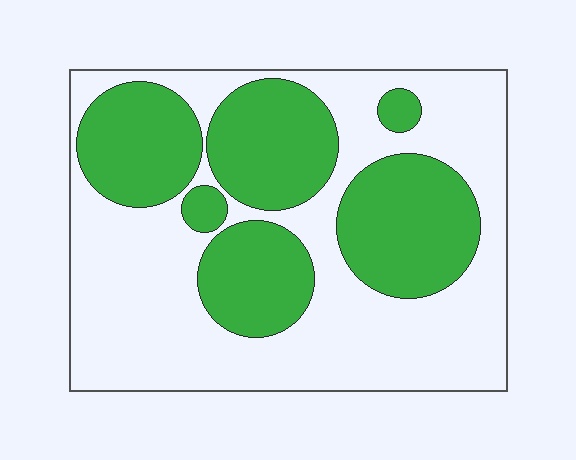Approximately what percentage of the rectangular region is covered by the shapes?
Approximately 40%.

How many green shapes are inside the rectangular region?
6.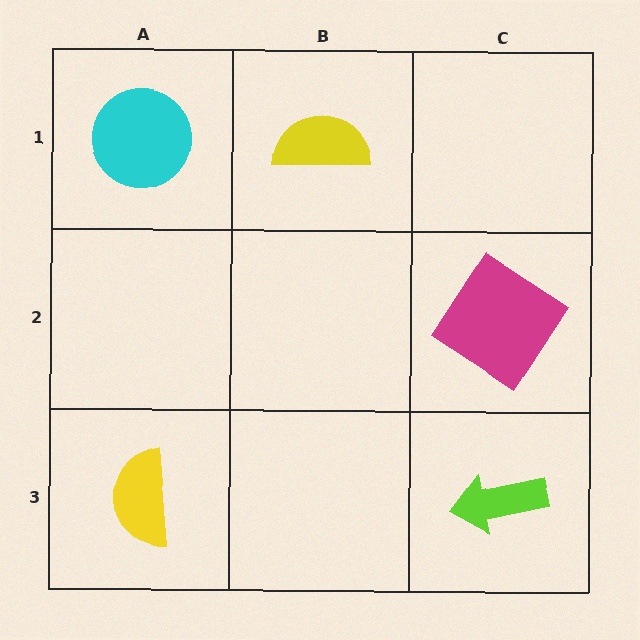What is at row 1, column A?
A cyan circle.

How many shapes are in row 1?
2 shapes.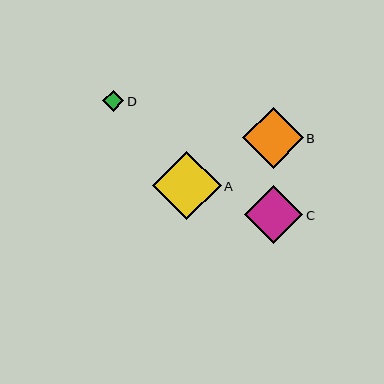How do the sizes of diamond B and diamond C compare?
Diamond B and diamond C are approximately the same size.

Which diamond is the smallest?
Diamond D is the smallest with a size of approximately 21 pixels.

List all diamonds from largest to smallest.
From largest to smallest: A, B, C, D.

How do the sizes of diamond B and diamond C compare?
Diamond B and diamond C are approximately the same size.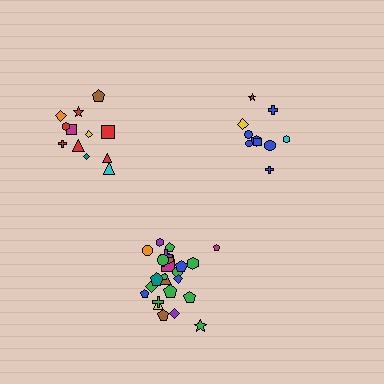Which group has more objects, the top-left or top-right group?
The top-left group.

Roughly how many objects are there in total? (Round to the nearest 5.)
Roughly 45 objects in total.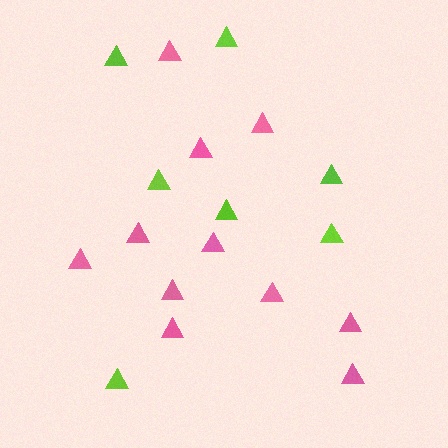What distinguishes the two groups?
There are 2 groups: one group of pink triangles (11) and one group of lime triangles (7).